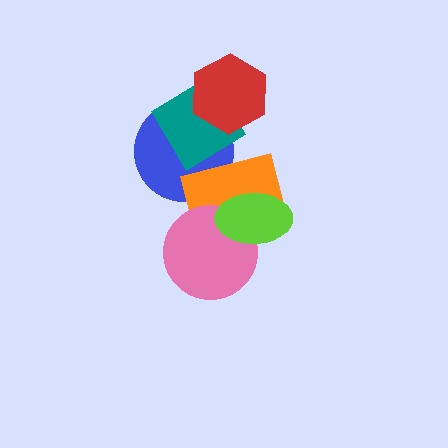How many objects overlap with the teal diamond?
3 objects overlap with the teal diamond.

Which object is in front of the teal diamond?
The red hexagon is in front of the teal diamond.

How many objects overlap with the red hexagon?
2 objects overlap with the red hexagon.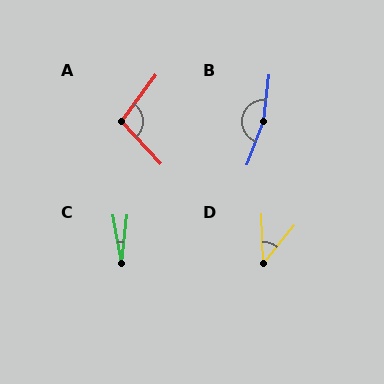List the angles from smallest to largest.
C (17°), D (41°), A (100°), B (166°).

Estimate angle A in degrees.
Approximately 100 degrees.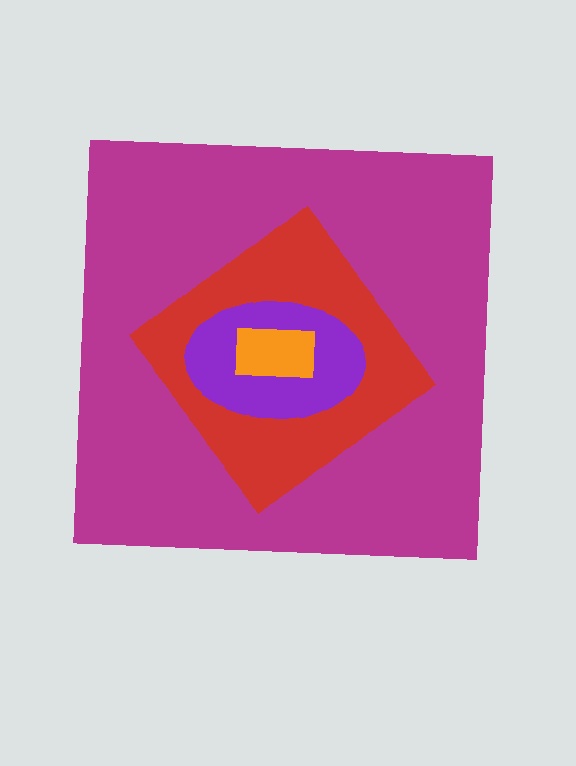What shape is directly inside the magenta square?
The red diamond.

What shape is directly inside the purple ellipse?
The orange rectangle.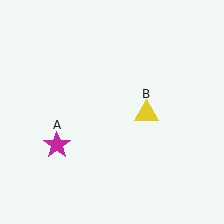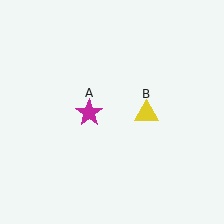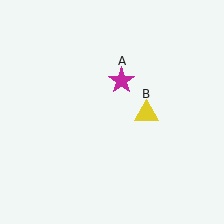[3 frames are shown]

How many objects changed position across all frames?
1 object changed position: magenta star (object A).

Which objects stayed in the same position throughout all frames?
Yellow triangle (object B) remained stationary.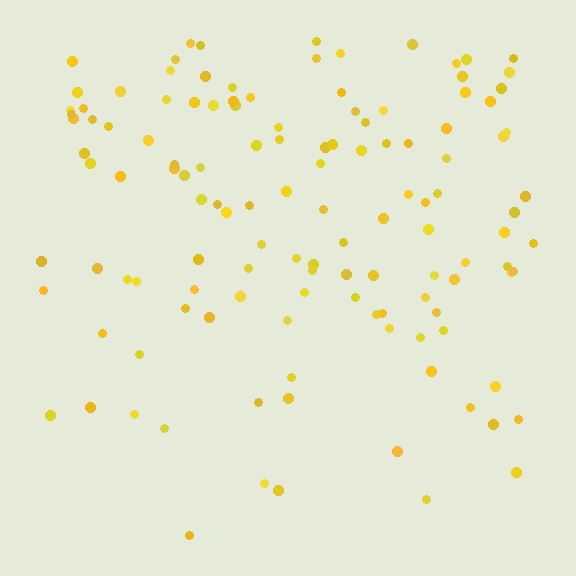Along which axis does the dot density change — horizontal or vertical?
Vertical.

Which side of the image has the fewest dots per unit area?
The bottom.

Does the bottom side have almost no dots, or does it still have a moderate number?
Still a moderate number, just noticeably fewer than the top.